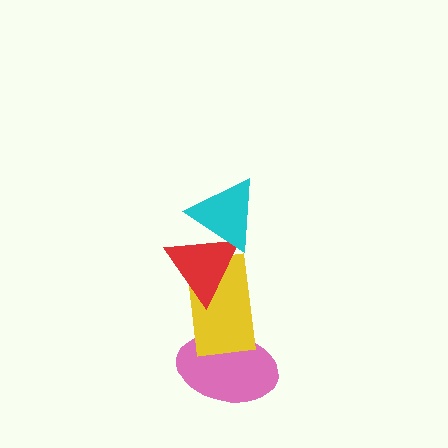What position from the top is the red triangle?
The red triangle is 2nd from the top.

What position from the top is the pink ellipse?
The pink ellipse is 4th from the top.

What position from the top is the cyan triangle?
The cyan triangle is 1st from the top.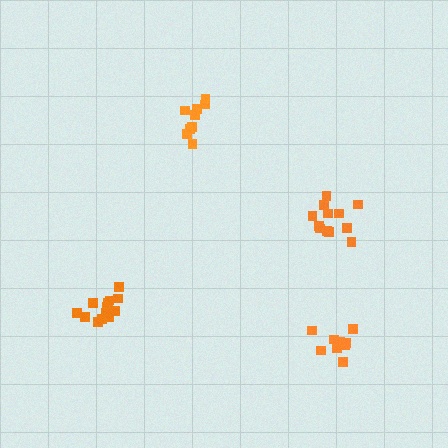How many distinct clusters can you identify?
There are 4 distinct clusters.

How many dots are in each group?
Group 1: 9 dots, Group 2: 12 dots, Group 3: 10 dots, Group 4: 13 dots (44 total).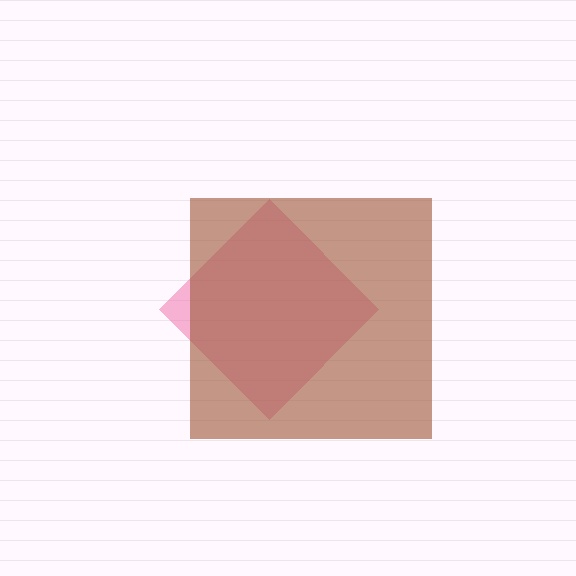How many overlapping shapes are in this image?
There are 2 overlapping shapes in the image.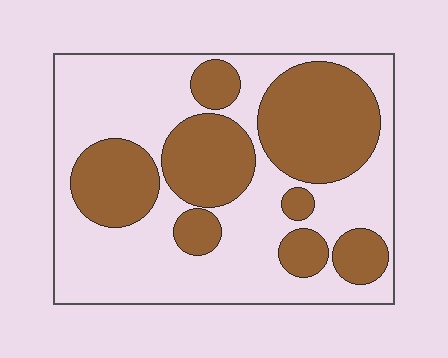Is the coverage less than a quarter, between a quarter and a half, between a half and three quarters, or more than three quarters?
Between a quarter and a half.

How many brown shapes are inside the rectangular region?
8.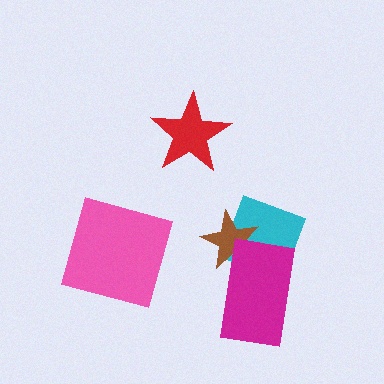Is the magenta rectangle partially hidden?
No, no other shape covers it.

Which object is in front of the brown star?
The magenta rectangle is in front of the brown star.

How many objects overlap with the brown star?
2 objects overlap with the brown star.